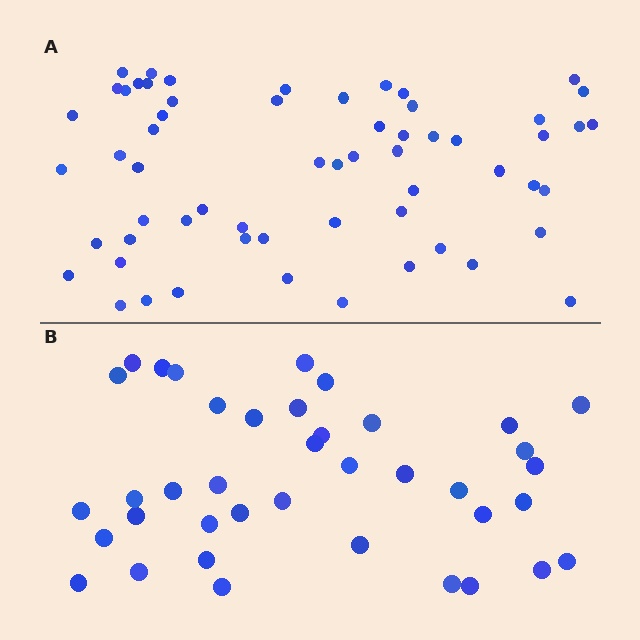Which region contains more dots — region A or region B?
Region A (the top region) has more dots.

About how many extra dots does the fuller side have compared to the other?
Region A has approximately 20 more dots than region B.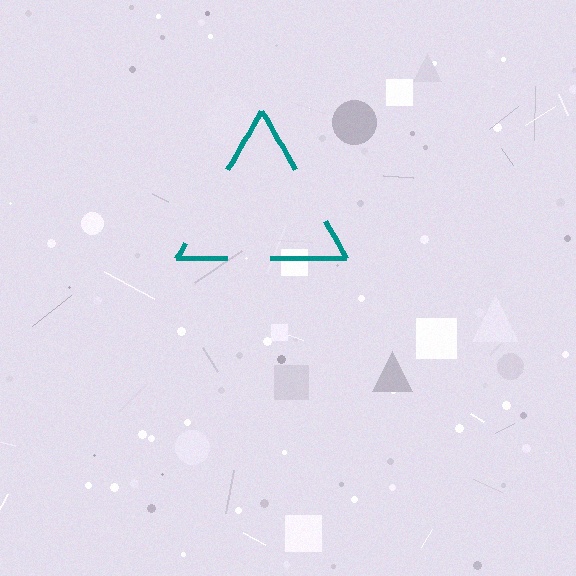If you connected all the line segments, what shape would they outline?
They would outline a triangle.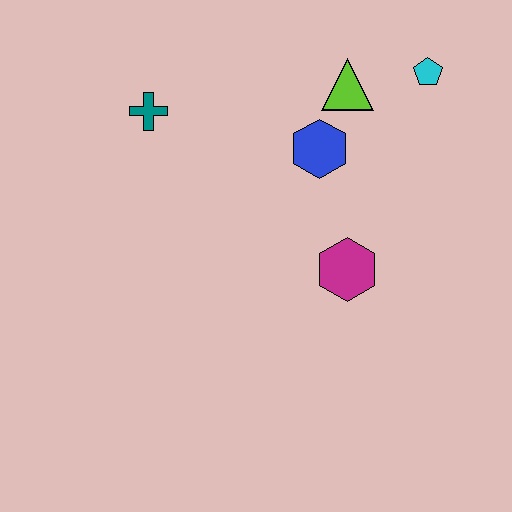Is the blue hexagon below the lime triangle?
Yes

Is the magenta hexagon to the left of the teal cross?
No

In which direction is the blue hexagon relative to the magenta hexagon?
The blue hexagon is above the magenta hexagon.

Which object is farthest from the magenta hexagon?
The teal cross is farthest from the magenta hexagon.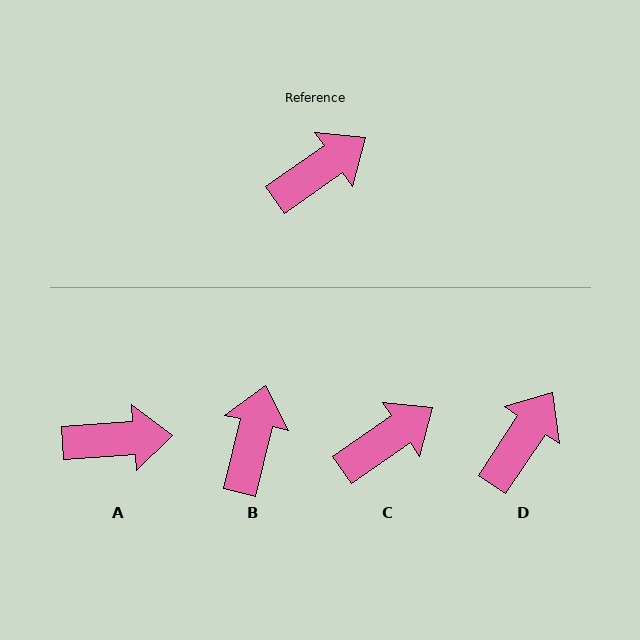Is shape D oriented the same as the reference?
No, it is off by about 22 degrees.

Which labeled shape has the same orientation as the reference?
C.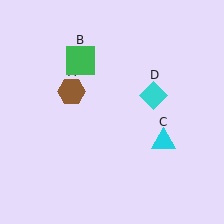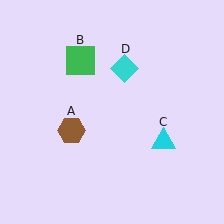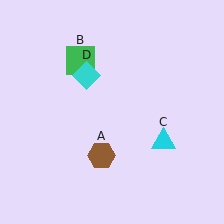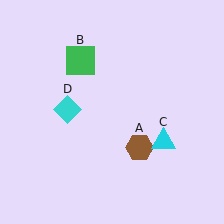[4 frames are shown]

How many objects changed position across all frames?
2 objects changed position: brown hexagon (object A), cyan diamond (object D).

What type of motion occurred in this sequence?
The brown hexagon (object A), cyan diamond (object D) rotated counterclockwise around the center of the scene.